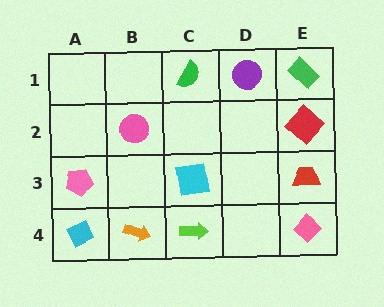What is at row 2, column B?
A pink circle.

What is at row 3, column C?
A cyan square.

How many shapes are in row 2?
2 shapes.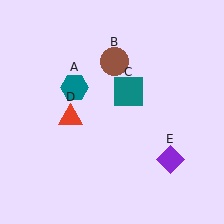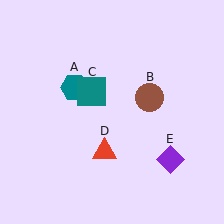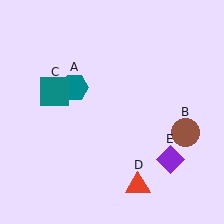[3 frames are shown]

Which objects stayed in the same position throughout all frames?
Teal hexagon (object A) and purple diamond (object E) remained stationary.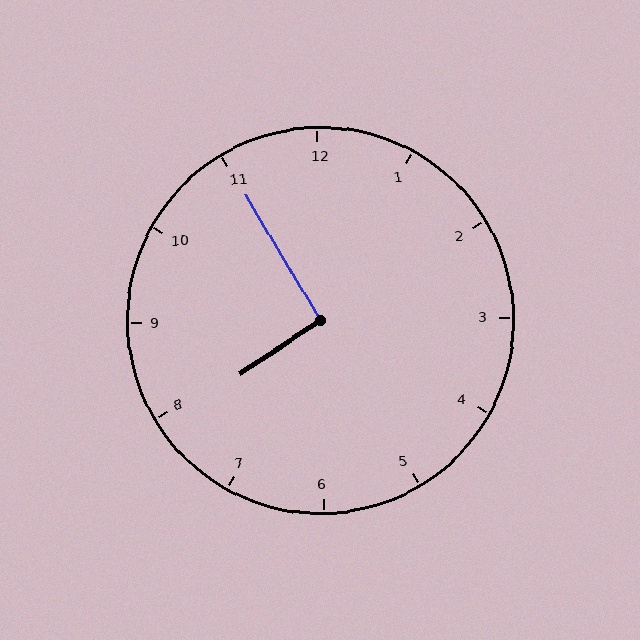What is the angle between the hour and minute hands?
Approximately 92 degrees.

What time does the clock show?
7:55.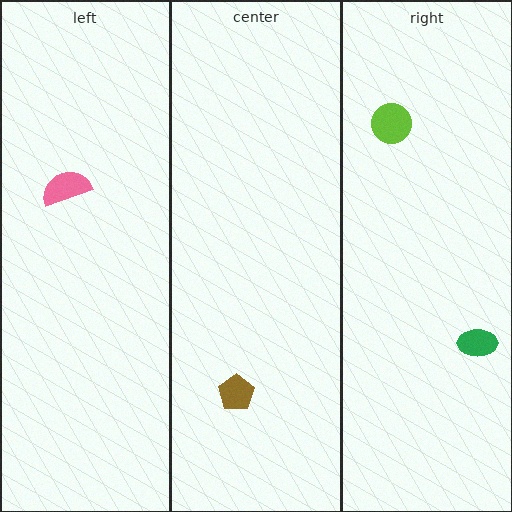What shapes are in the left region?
The pink semicircle.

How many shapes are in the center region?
1.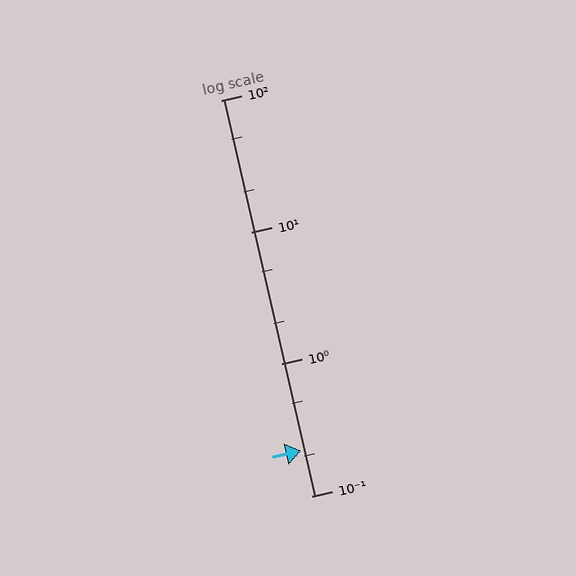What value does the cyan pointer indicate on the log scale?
The pointer indicates approximately 0.22.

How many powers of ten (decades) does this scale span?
The scale spans 3 decades, from 0.1 to 100.